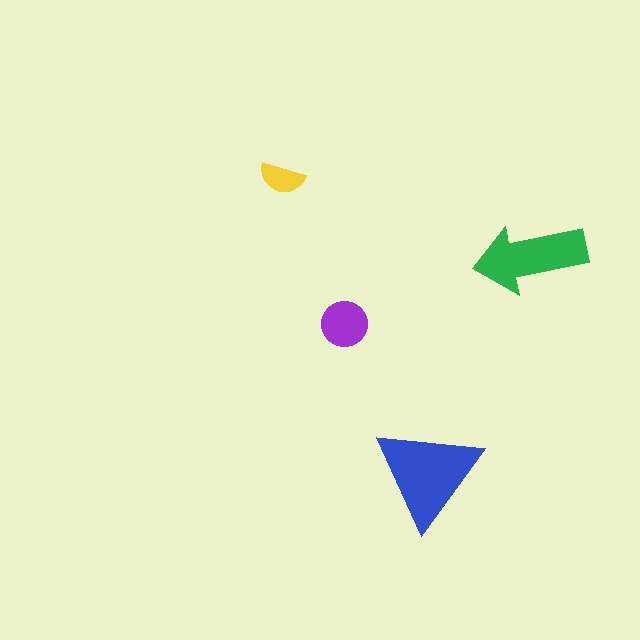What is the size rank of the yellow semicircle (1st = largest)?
4th.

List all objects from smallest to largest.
The yellow semicircle, the purple circle, the green arrow, the blue triangle.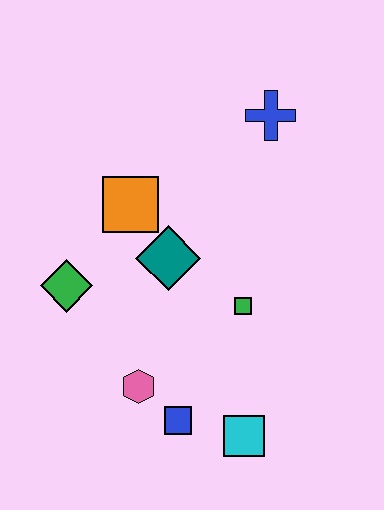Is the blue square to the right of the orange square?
Yes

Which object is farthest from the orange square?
The cyan square is farthest from the orange square.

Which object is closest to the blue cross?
The orange square is closest to the blue cross.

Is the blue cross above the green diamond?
Yes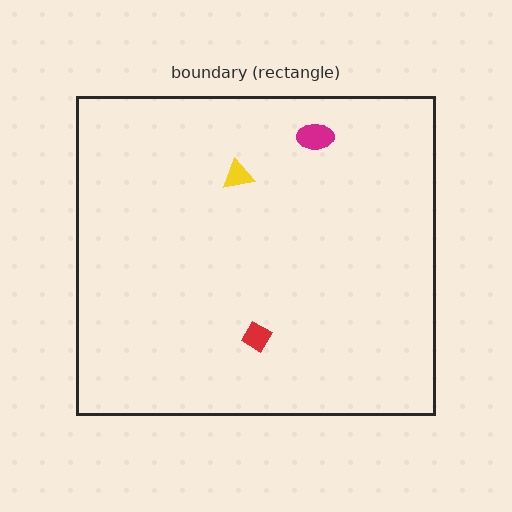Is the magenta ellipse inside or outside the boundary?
Inside.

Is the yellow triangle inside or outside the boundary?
Inside.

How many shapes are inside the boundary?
3 inside, 0 outside.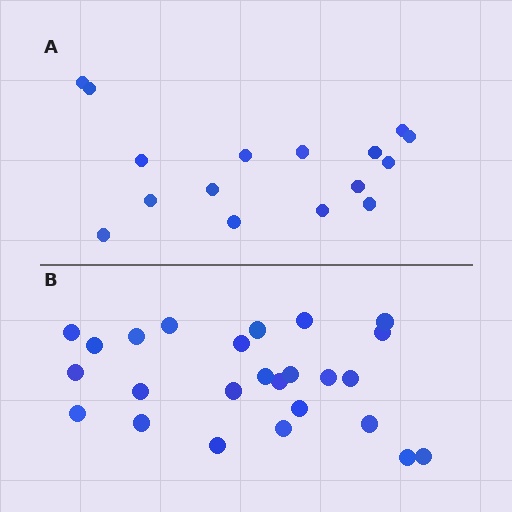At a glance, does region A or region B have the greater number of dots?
Region B (the bottom region) has more dots.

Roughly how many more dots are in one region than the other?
Region B has roughly 8 or so more dots than region A.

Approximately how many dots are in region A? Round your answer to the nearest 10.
About 20 dots. (The exact count is 16, which rounds to 20.)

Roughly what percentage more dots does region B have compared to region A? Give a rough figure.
About 55% more.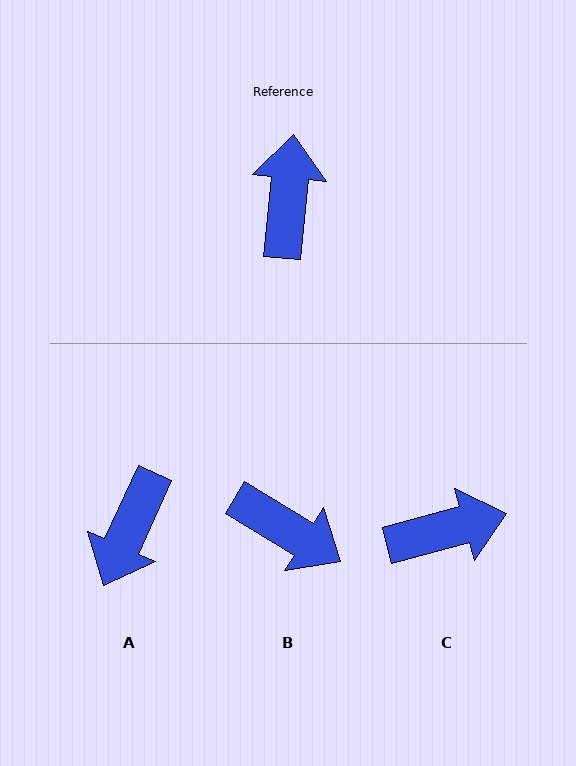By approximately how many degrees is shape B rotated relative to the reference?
Approximately 116 degrees clockwise.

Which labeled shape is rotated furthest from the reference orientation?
A, about 161 degrees away.